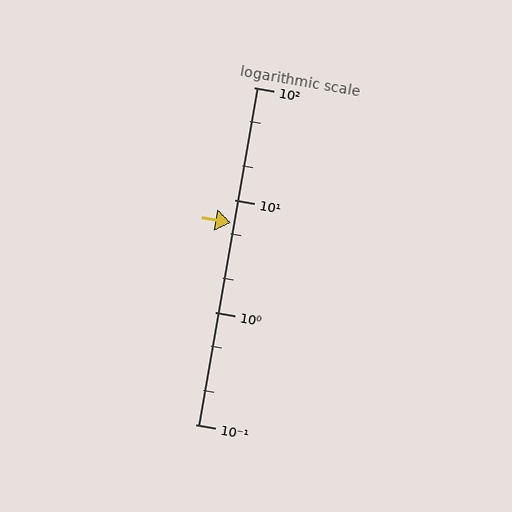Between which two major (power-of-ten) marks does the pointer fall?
The pointer is between 1 and 10.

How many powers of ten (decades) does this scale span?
The scale spans 3 decades, from 0.1 to 100.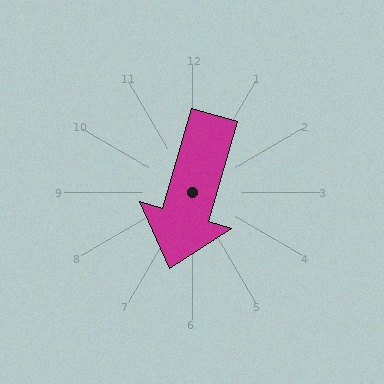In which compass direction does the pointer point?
South.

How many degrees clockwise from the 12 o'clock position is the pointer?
Approximately 196 degrees.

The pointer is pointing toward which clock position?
Roughly 7 o'clock.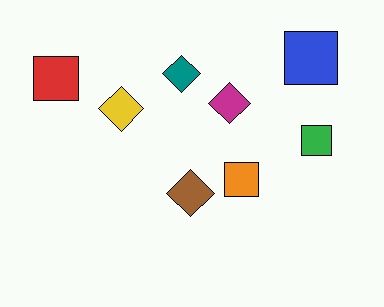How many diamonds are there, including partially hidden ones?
There are 4 diamonds.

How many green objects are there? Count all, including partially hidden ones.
There is 1 green object.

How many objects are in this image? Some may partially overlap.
There are 8 objects.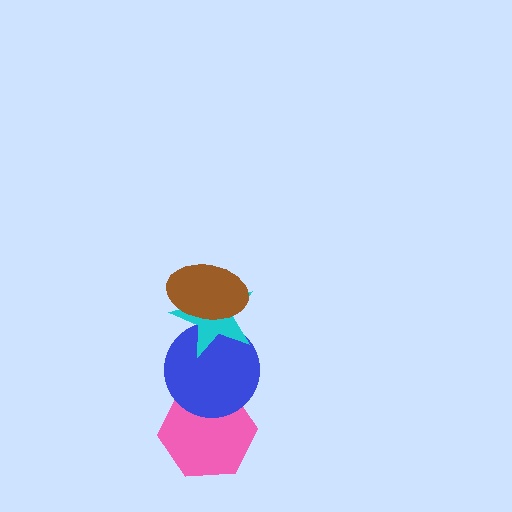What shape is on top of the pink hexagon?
The blue circle is on top of the pink hexagon.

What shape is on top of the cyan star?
The brown ellipse is on top of the cyan star.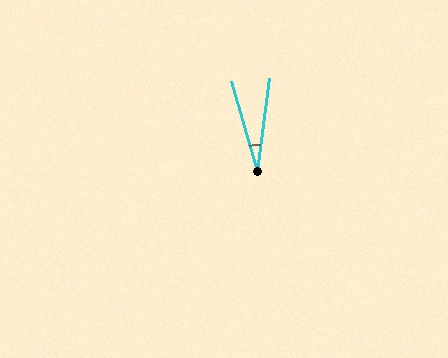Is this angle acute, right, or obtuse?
It is acute.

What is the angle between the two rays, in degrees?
Approximately 23 degrees.